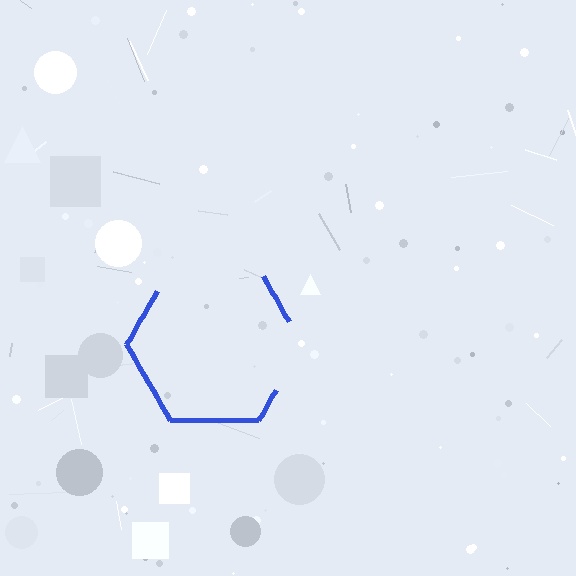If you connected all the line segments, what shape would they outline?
They would outline a hexagon.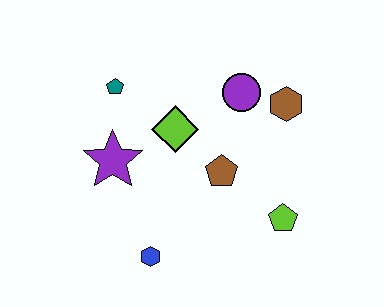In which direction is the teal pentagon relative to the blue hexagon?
The teal pentagon is above the blue hexagon.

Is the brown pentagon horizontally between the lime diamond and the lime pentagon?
Yes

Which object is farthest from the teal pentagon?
The lime pentagon is farthest from the teal pentagon.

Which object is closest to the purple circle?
The brown hexagon is closest to the purple circle.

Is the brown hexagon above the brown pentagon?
Yes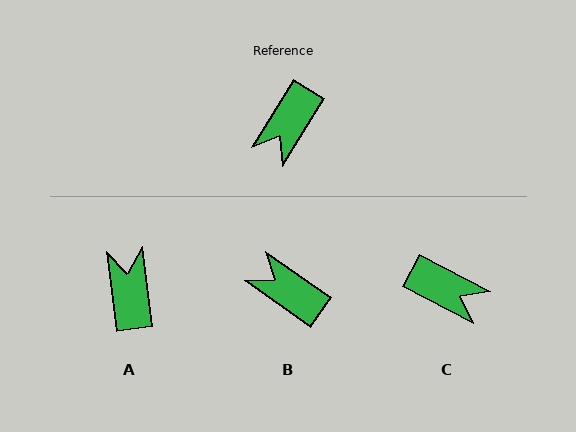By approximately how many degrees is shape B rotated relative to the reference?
Approximately 94 degrees clockwise.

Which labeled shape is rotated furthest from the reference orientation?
A, about 141 degrees away.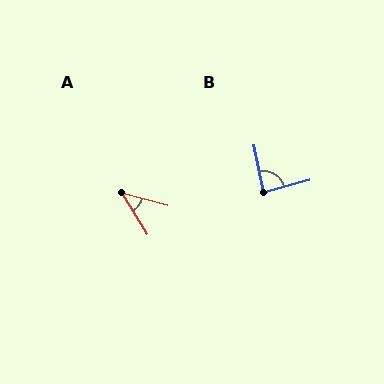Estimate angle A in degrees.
Approximately 44 degrees.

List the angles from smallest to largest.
A (44°), B (87°).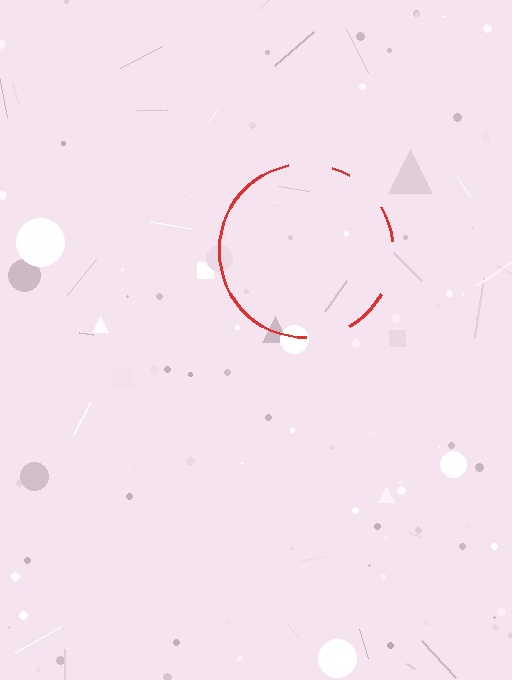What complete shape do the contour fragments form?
The contour fragments form a circle.